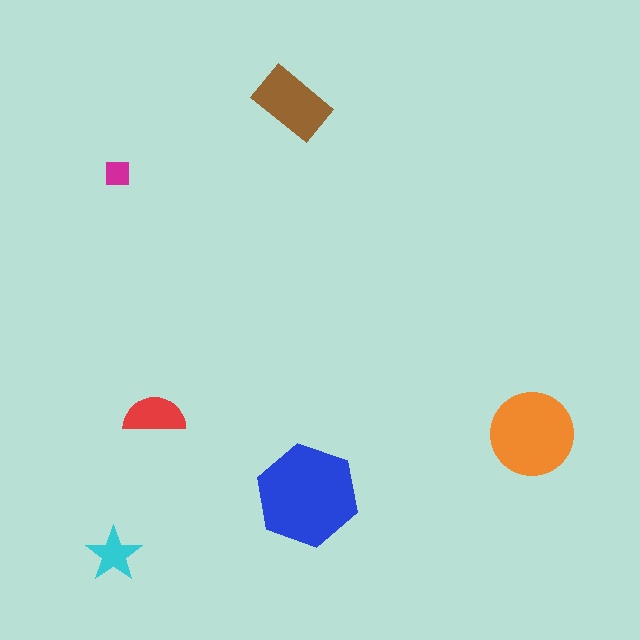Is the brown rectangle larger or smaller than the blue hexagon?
Smaller.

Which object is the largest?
The blue hexagon.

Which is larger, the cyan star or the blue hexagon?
The blue hexagon.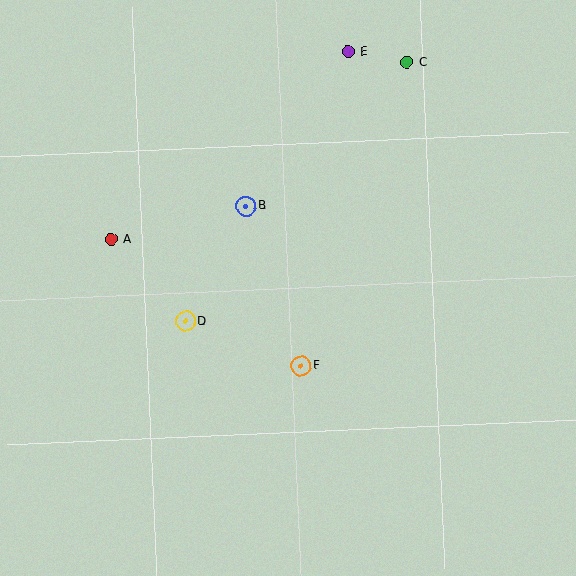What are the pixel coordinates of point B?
Point B is at (246, 206).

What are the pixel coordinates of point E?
Point E is at (348, 52).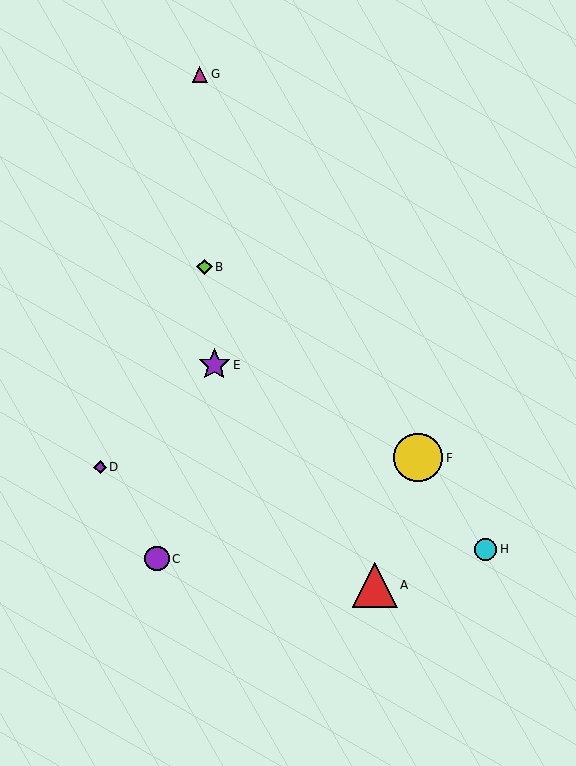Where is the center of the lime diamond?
The center of the lime diamond is at (204, 267).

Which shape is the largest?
The yellow circle (labeled F) is the largest.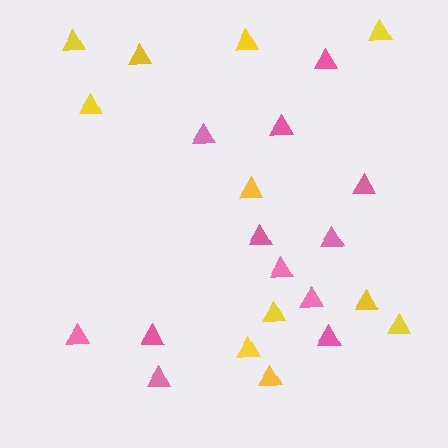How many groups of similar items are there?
There are 2 groups: one group of yellow triangles (11) and one group of pink triangles (12).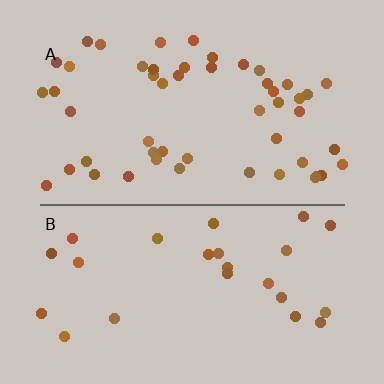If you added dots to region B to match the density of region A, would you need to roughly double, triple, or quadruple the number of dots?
Approximately double.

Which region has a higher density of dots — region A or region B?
A (the top).